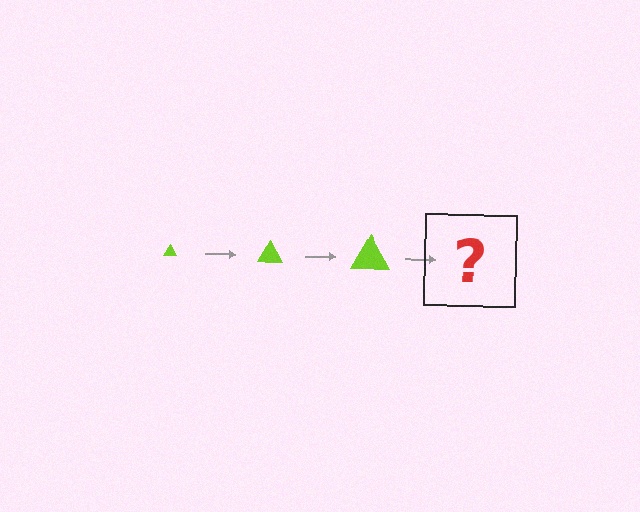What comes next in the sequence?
The next element should be a lime triangle, larger than the previous one.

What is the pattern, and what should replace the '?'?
The pattern is that the triangle gets progressively larger each step. The '?' should be a lime triangle, larger than the previous one.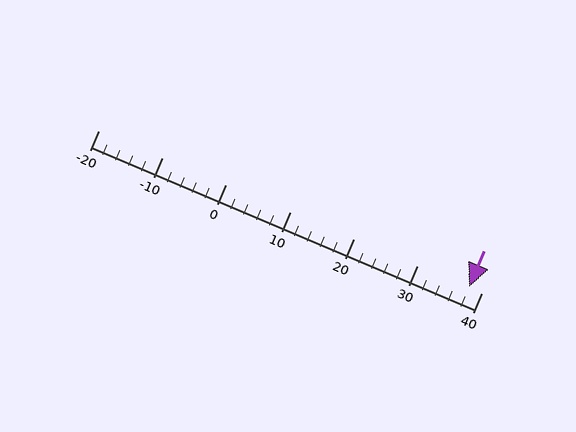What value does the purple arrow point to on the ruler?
The purple arrow points to approximately 38.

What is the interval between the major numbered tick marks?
The major tick marks are spaced 10 units apart.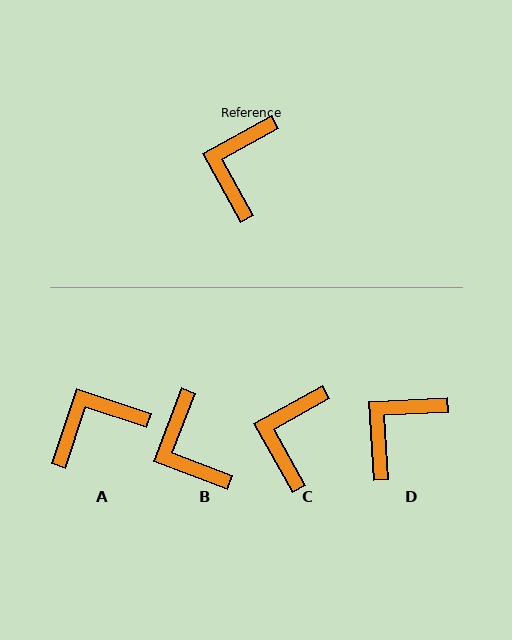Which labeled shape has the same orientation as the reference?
C.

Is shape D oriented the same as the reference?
No, it is off by about 26 degrees.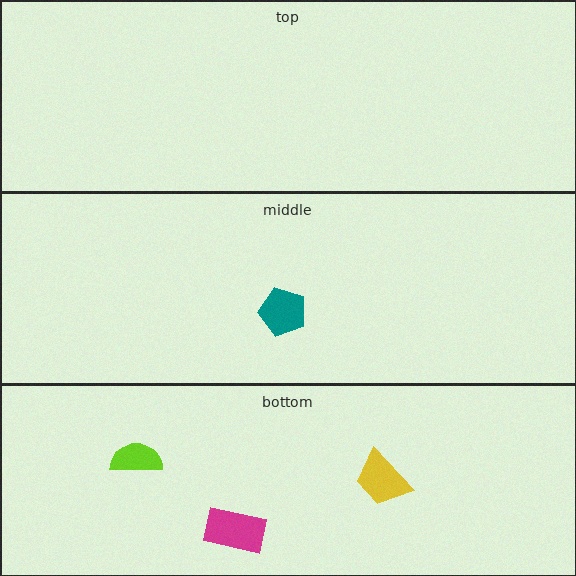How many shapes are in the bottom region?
3.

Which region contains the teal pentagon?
The middle region.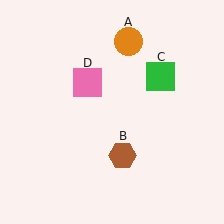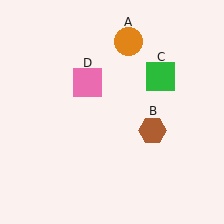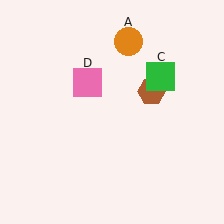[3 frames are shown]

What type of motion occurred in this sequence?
The brown hexagon (object B) rotated counterclockwise around the center of the scene.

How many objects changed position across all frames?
1 object changed position: brown hexagon (object B).